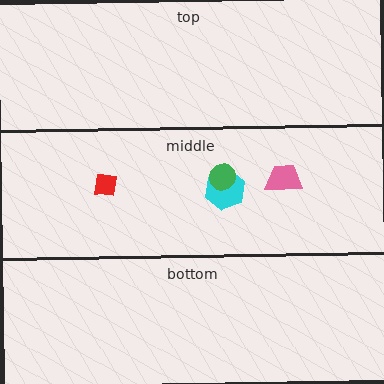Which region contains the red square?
The middle region.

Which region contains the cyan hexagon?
The middle region.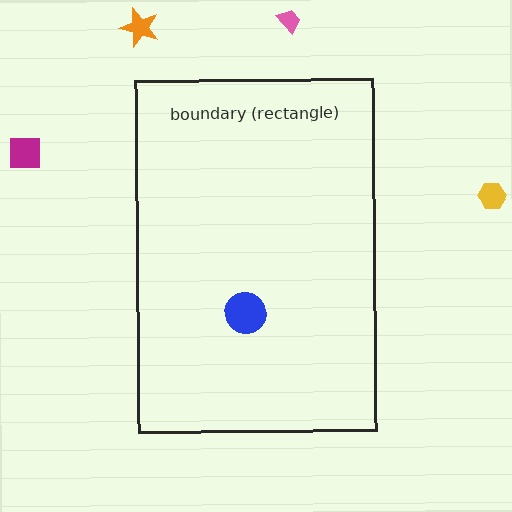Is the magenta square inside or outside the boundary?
Outside.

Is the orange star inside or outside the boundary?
Outside.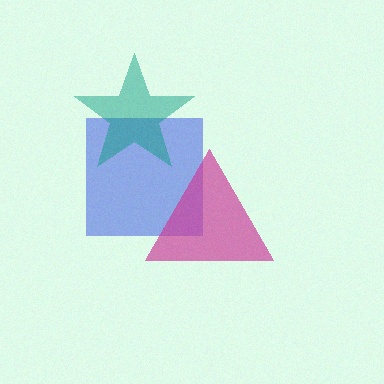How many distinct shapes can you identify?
There are 3 distinct shapes: a blue square, a magenta triangle, a teal star.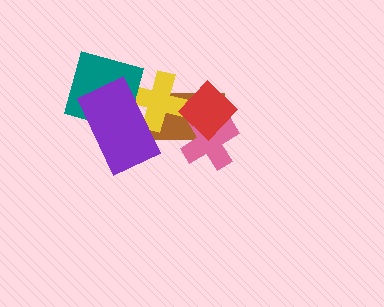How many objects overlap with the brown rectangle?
4 objects overlap with the brown rectangle.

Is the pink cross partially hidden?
Yes, it is partially covered by another shape.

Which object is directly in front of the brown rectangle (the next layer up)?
The pink cross is directly in front of the brown rectangle.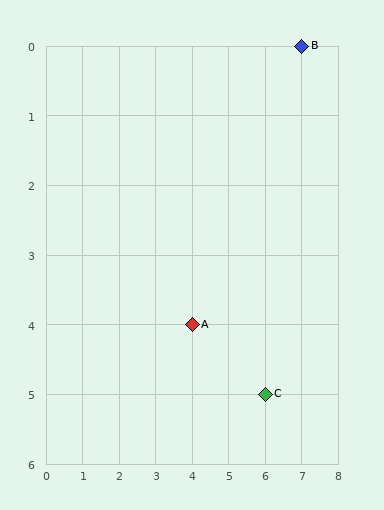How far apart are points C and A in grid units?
Points C and A are 2 columns and 1 row apart (about 2.2 grid units diagonally).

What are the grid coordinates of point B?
Point B is at grid coordinates (7, 0).